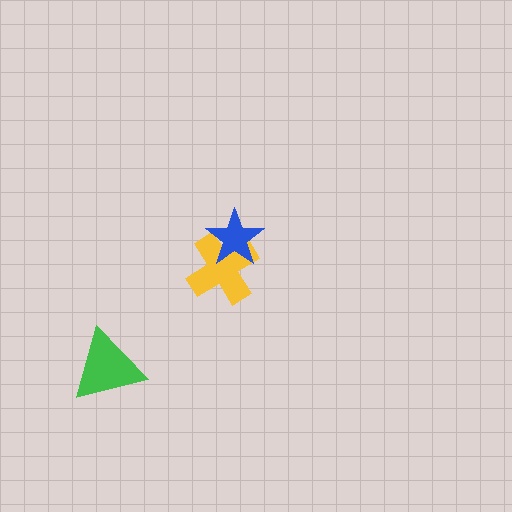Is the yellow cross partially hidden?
Yes, it is partially covered by another shape.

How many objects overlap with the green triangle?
0 objects overlap with the green triangle.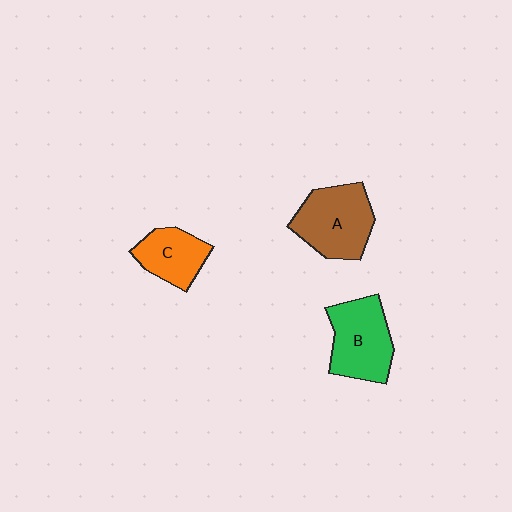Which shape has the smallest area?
Shape C (orange).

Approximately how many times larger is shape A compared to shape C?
Approximately 1.5 times.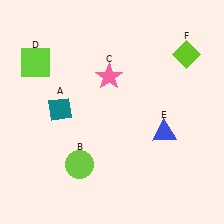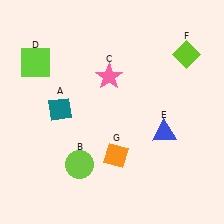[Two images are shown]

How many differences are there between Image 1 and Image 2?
There is 1 difference between the two images.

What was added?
An orange diamond (G) was added in Image 2.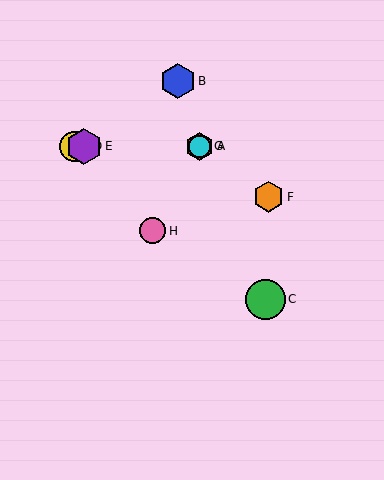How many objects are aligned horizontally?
4 objects (A, D, E, G) are aligned horizontally.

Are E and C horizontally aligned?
No, E is at y≈146 and C is at y≈299.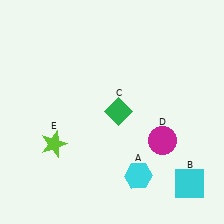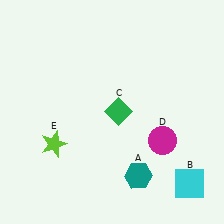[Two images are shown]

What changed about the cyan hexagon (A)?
In Image 1, A is cyan. In Image 2, it changed to teal.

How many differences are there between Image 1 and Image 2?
There is 1 difference between the two images.